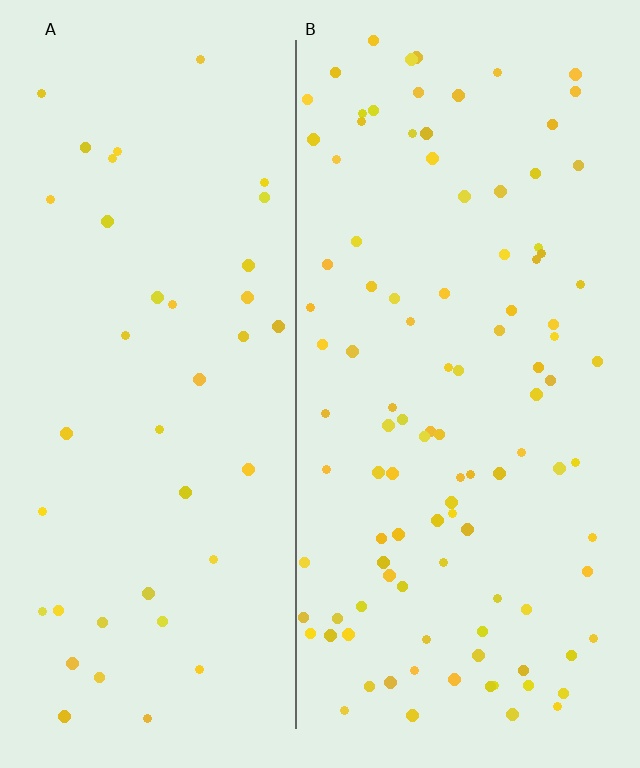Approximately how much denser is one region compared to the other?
Approximately 2.6× — region B over region A.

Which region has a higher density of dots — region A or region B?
B (the right).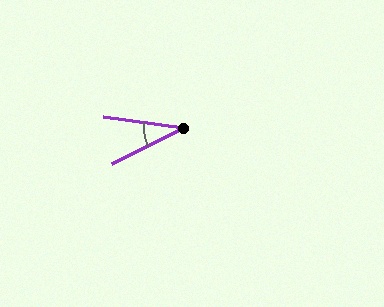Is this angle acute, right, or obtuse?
It is acute.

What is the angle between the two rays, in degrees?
Approximately 35 degrees.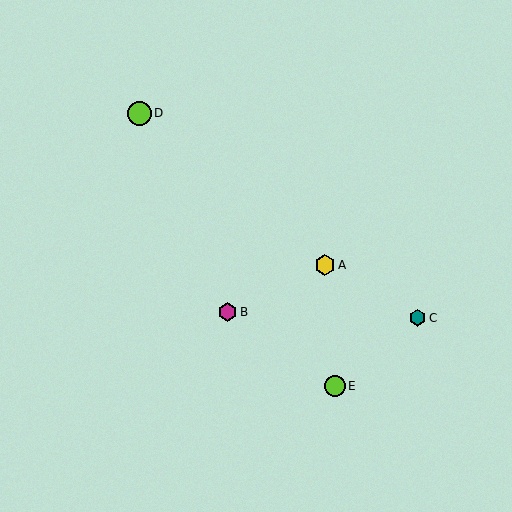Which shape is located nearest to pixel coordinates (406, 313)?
The teal hexagon (labeled C) at (417, 318) is nearest to that location.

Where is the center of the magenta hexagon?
The center of the magenta hexagon is at (228, 312).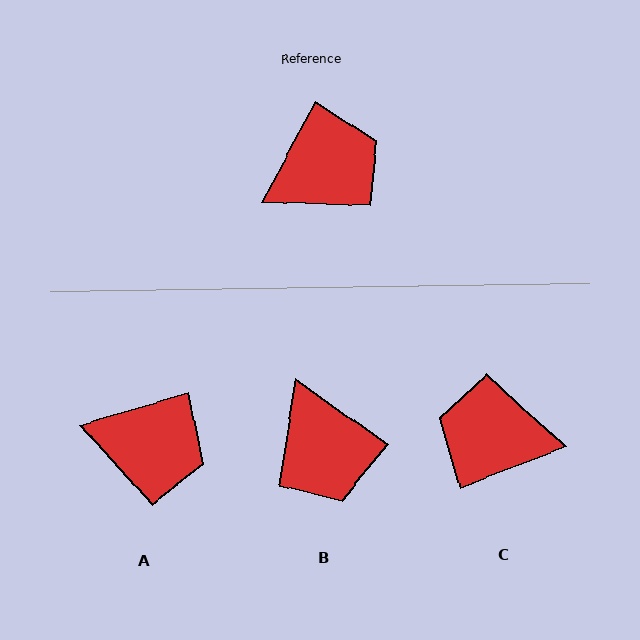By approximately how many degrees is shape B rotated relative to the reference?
Approximately 97 degrees clockwise.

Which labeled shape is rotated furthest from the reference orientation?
C, about 139 degrees away.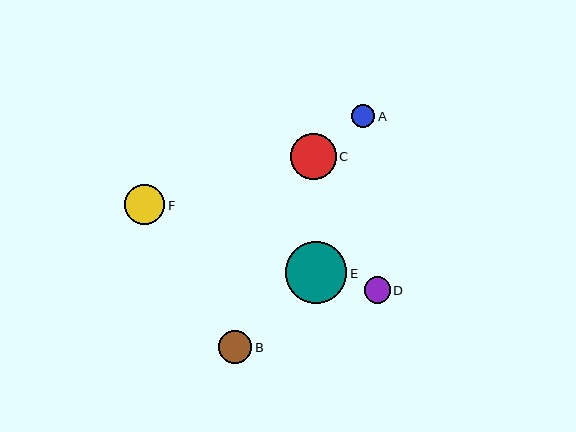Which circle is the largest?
Circle E is the largest with a size of approximately 62 pixels.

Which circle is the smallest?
Circle A is the smallest with a size of approximately 23 pixels.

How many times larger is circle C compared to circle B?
Circle C is approximately 1.4 times the size of circle B.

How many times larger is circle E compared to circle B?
Circle E is approximately 1.9 times the size of circle B.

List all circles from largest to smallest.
From largest to smallest: E, C, F, B, D, A.